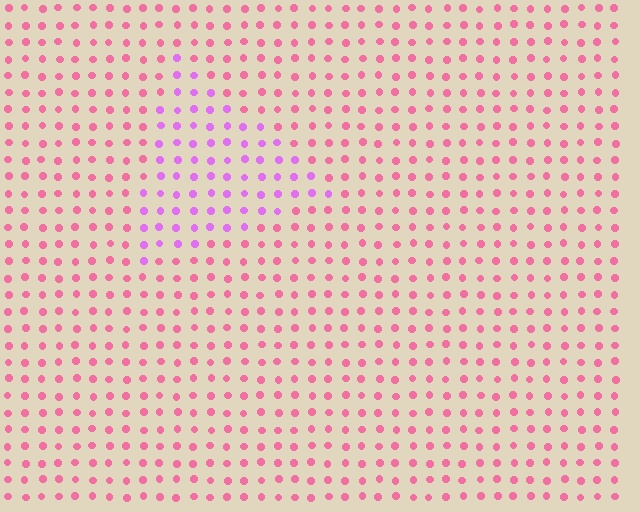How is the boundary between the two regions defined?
The boundary is defined purely by a slight shift in hue (about 45 degrees). Spacing, size, and orientation are identical on both sides.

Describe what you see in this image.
The image is filled with small pink elements in a uniform arrangement. A triangle-shaped region is visible where the elements are tinted to a slightly different hue, forming a subtle color boundary.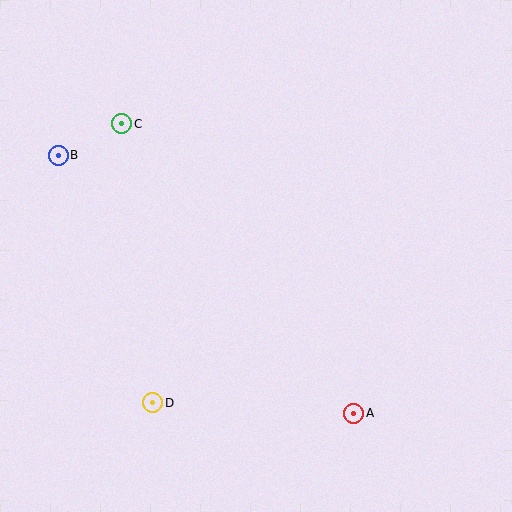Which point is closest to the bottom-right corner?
Point A is closest to the bottom-right corner.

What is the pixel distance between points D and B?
The distance between D and B is 265 pixels.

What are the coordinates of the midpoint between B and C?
The midpoint between B and C is at (90, 139).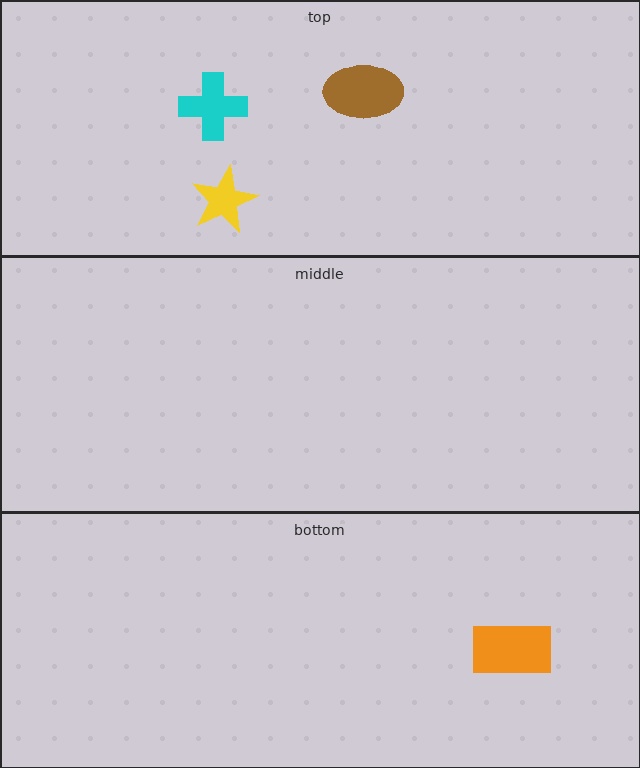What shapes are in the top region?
The yellow star, the brown ellipse, the cyan cross.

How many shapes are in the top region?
3.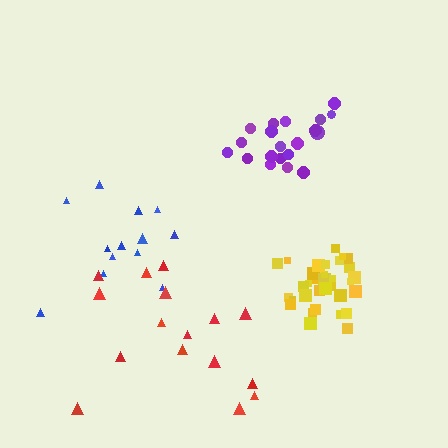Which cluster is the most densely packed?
Yellow.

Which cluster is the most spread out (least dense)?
Red.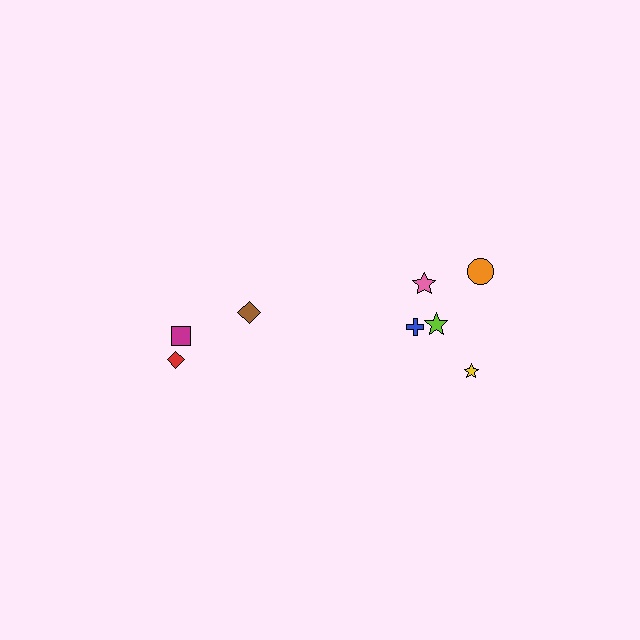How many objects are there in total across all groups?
There are 8 objects.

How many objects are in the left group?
There are 3 objects.